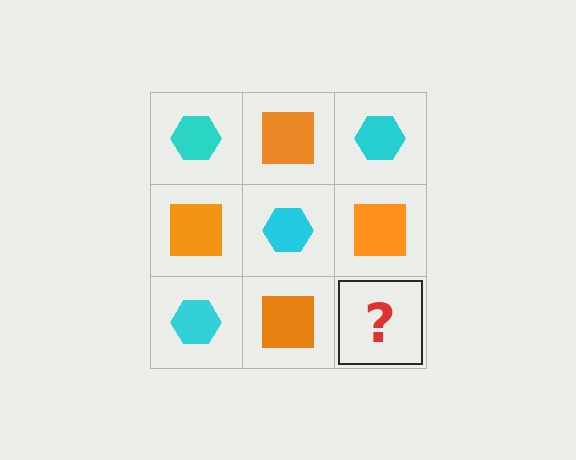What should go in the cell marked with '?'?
The missing cell should contain a cyan hexagon.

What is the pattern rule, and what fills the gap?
The rule is that it alternates cyan hexagon and orange square in a checkerboard pattern. The gap should be filled with a cyan hexagon.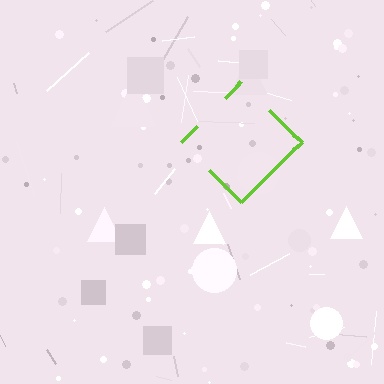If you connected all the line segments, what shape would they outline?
They would outline a diamond.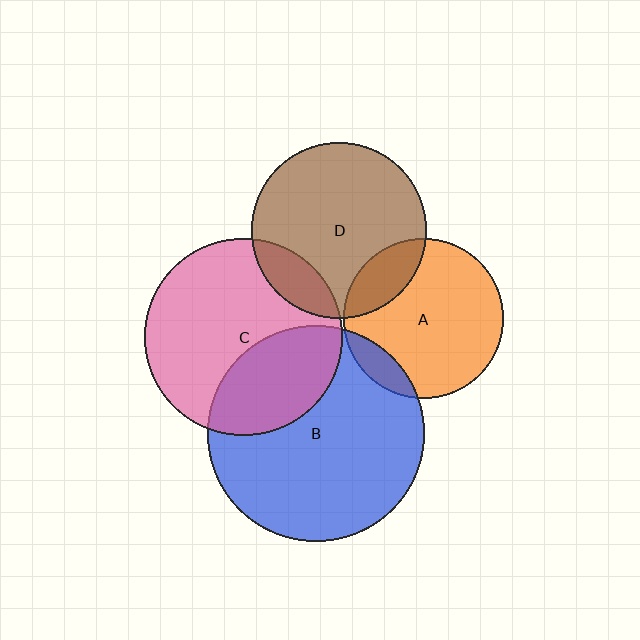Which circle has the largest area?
Circle B (blue).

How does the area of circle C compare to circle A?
Approximately 1.5 times.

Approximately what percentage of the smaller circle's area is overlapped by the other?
Approximately 15%.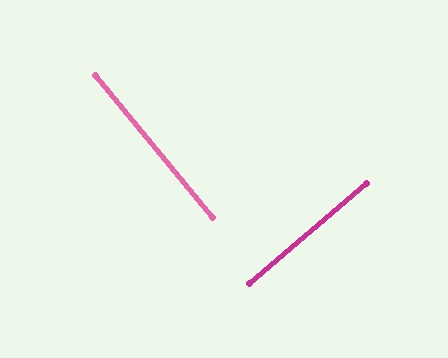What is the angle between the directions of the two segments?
Approximately 89 degrees.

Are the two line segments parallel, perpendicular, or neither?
Perpendicular — they meet at approximately 89°.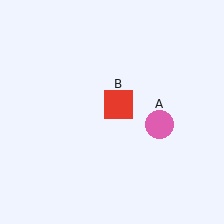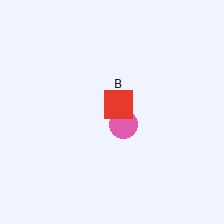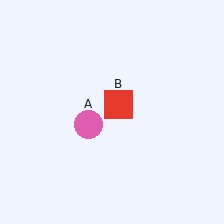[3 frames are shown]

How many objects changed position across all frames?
1 object changed position: pink circle (object A).